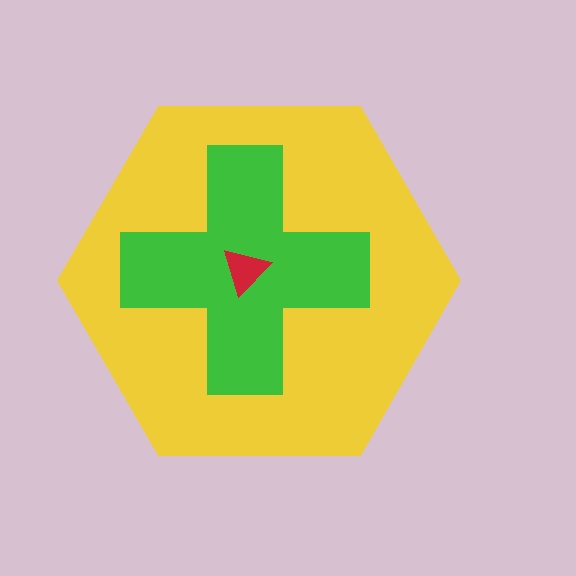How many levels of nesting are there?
3.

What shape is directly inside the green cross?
The red triangle.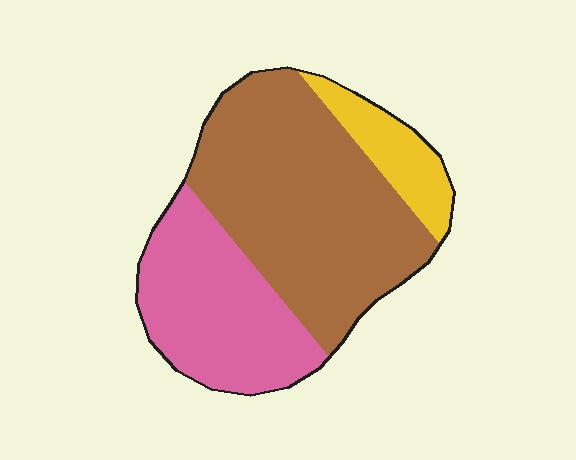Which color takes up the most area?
Brown, at roughly 55%.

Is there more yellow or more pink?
Pink.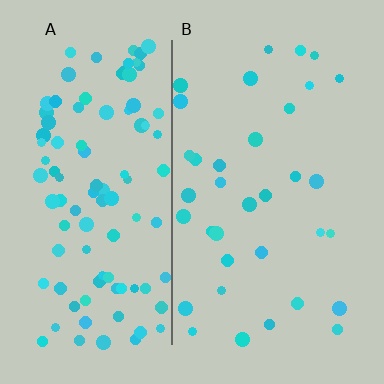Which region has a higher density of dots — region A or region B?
A (the left).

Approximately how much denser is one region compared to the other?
Approximately 2.9× — region A over region B.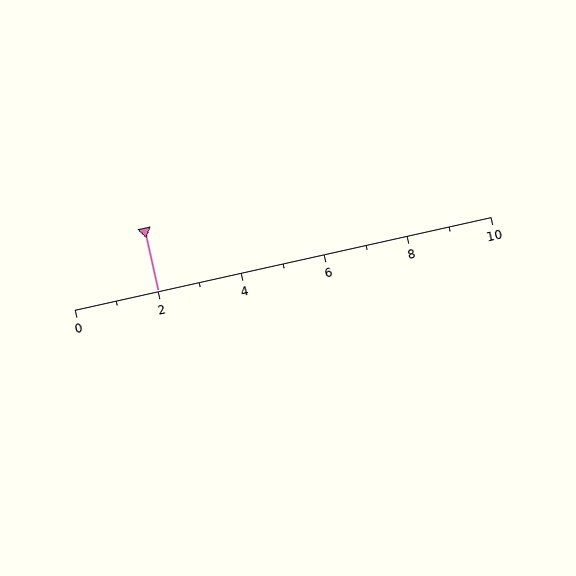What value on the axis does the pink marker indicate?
The marker indicates approximately 2.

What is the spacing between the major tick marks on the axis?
The major ticks are spaced 2 apart.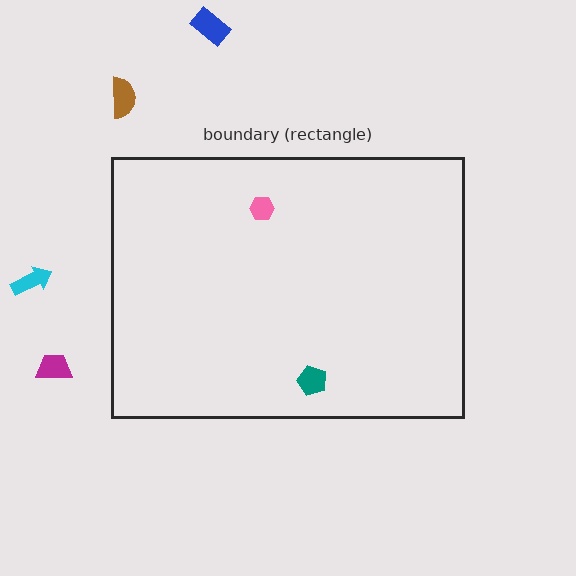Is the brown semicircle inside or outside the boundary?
Outside.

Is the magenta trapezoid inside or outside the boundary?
Outside.